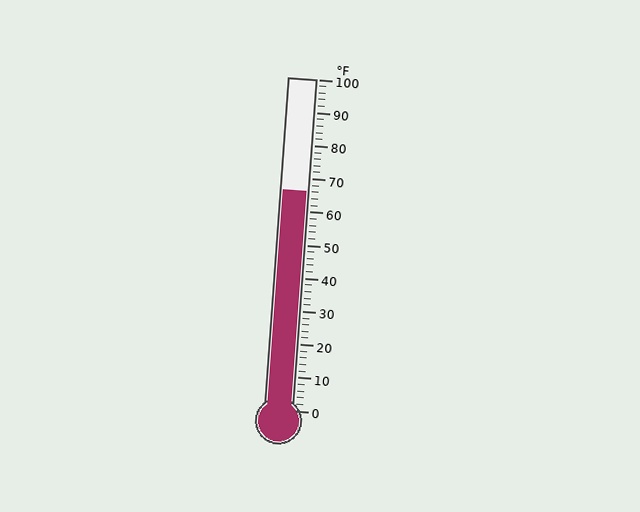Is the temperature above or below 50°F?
The temperature is above 50°F.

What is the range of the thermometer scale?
The thermometer scale ranges from 0°F to 100°F.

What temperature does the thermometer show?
The thermometer shows approximately 66°F.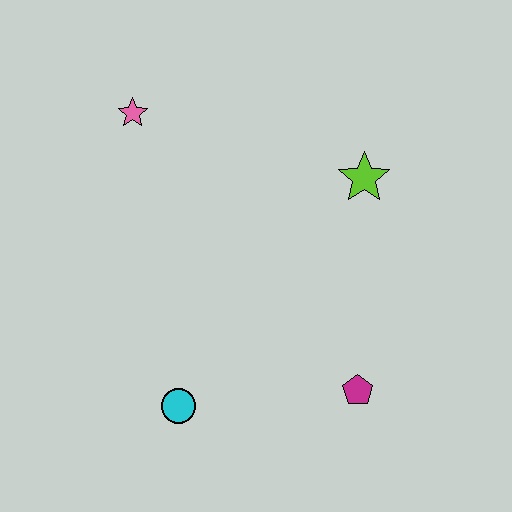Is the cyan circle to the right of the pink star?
Yes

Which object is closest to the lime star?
The magenta pentagon is closest to the lime star.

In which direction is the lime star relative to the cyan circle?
The lime star is above the cyan circle.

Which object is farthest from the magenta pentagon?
The pink star is farthest from the magenta pentagon.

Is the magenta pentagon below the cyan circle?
No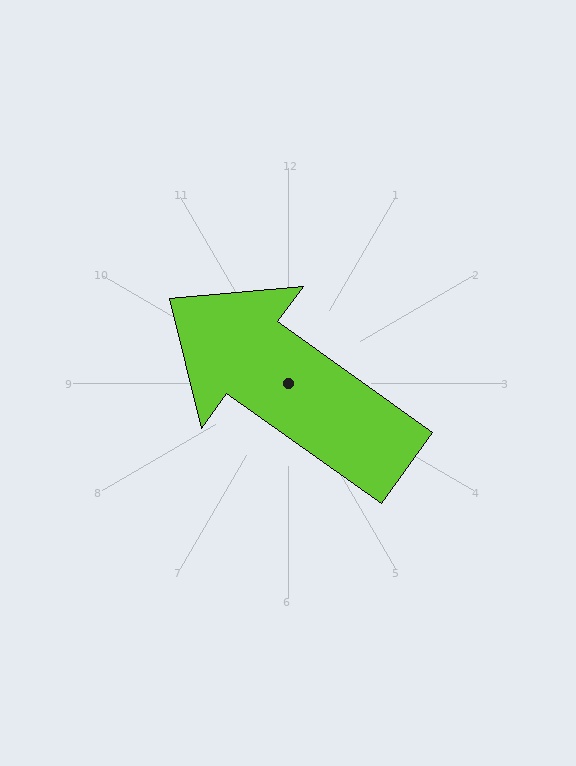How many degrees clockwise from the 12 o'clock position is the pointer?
Approximately 306 degrees.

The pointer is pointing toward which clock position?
Roughly 10 o'clock.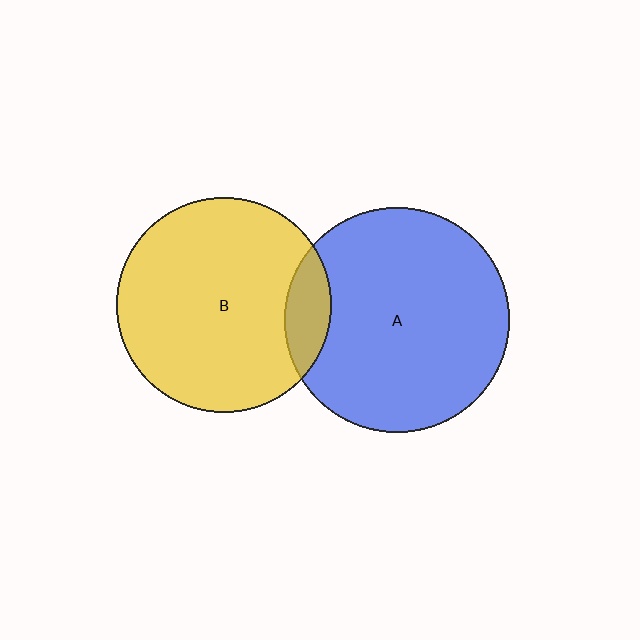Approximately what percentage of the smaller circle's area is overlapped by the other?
Approximately 10%.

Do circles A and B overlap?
Yes.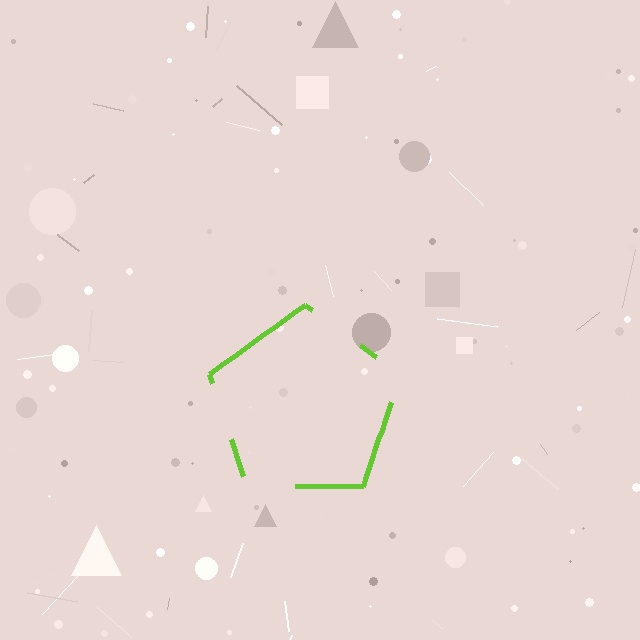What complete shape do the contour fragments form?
The contour fragments form a pentagon.